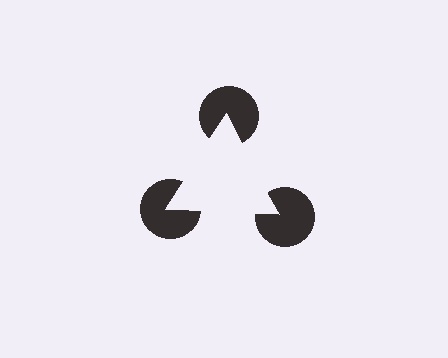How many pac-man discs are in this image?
There are 3 — one at each vertex of the illusory triangle.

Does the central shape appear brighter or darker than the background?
It typically appears slightly brighter than the background, even though no actual brightness change is drawn.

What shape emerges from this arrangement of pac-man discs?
An illusory triangle — its edges are inferred from the aligned wedge cuts in the pac-man discs, not physically drawn.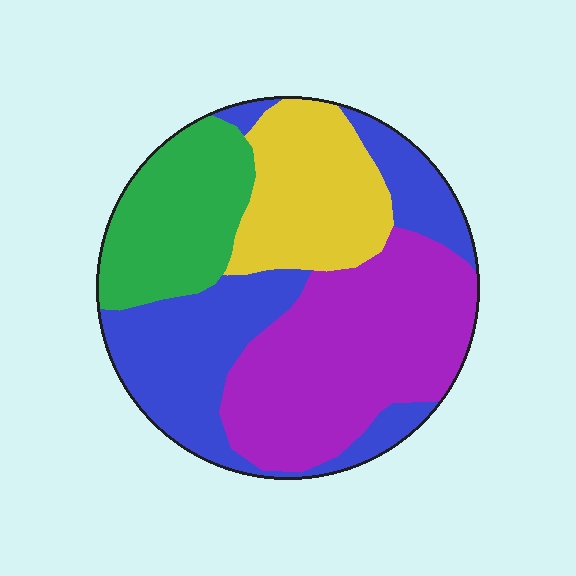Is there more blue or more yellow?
Blue.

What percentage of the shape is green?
Green takes up less than a quarter of the shape.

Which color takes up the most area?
Purple, at roughly 35%.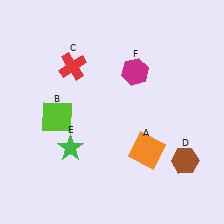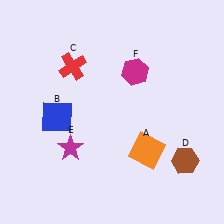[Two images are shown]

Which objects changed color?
B changed from lime to blue. E changed from green to magenta.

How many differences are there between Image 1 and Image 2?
There are 2 differences between the two images.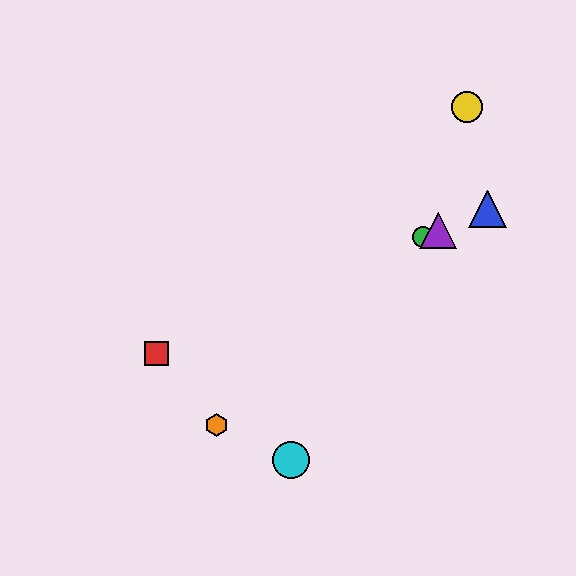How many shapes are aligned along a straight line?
4 shapes (the red square, the blue triangle, the green circle, the purple triangle) are aligned along a straight line.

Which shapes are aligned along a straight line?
The red square, the blue triangle, the green circle, the purple triangle are aligned along a straight line.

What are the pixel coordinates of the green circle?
The green circle is at (423, 237).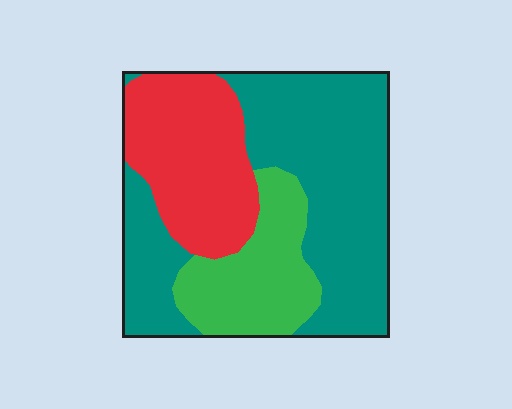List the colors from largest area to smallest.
From largest to smallest: teal, red, green.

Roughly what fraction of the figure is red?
Red takes up between a quarter and a half of the figure.